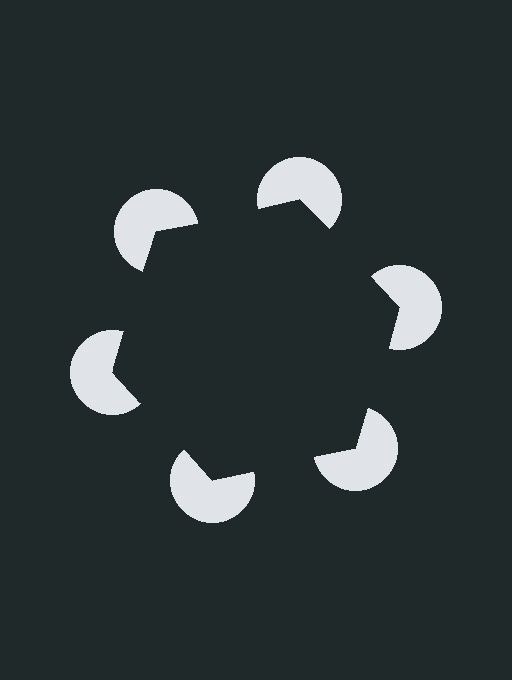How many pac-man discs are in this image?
There are 6 — one at each vertex of the illusory hexagon.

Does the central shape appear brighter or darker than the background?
It typically appears slightly darker than the background, even though no actual brightness change is drawn.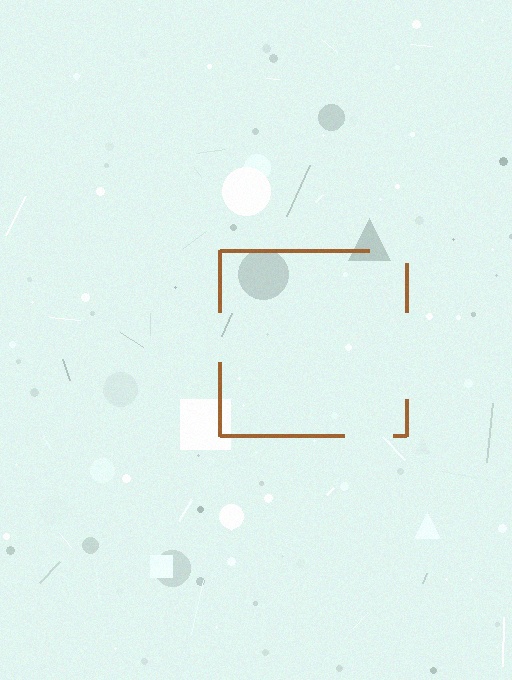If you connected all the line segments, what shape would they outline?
They would outline a square.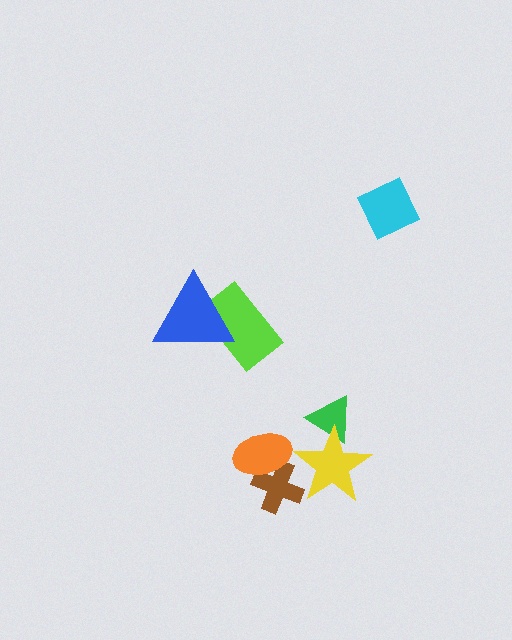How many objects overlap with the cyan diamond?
0 objects overlap with the cyan diamond.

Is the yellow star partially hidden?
Yes, it is partially covered by another shape.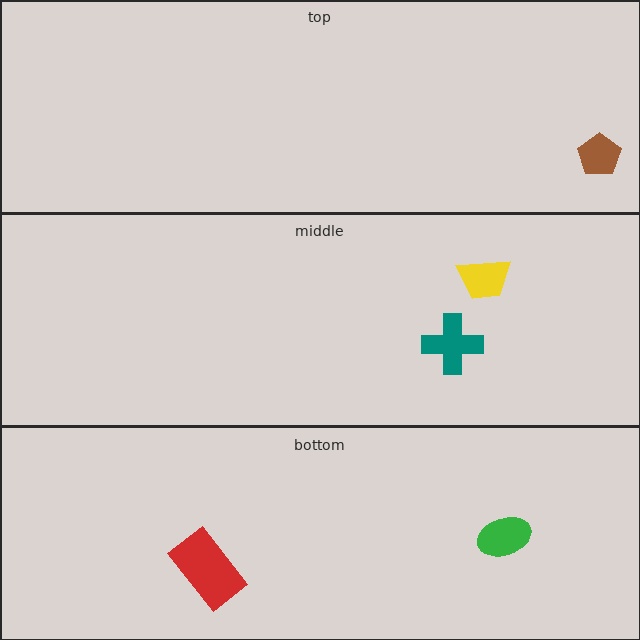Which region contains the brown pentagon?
The top region.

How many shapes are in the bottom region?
2.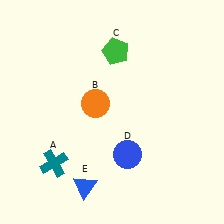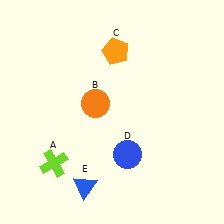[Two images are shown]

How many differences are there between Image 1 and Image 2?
There are 2 differences between the two images.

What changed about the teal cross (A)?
In Image 1, A is teal. In Image 2, it changed to lime.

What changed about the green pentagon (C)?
In Image 1, C is green. In Image 2, it changed to orange.